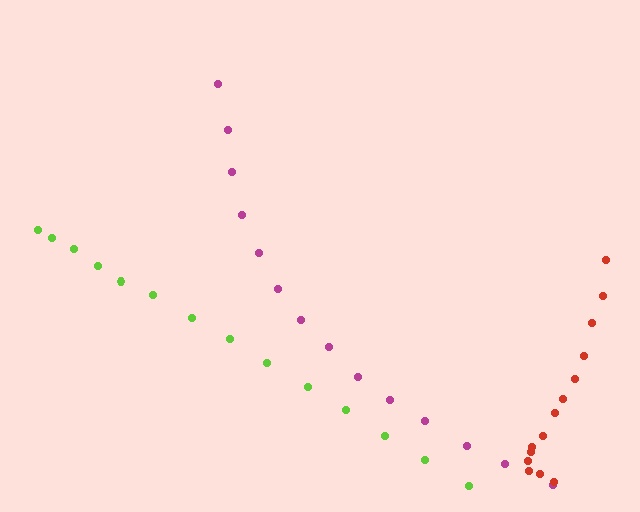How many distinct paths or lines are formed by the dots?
There are 3 distinct paths.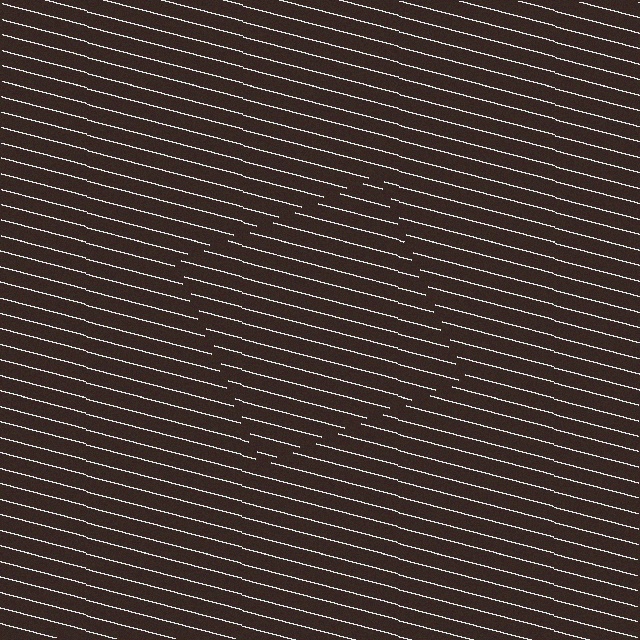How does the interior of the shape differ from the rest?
The interior of the shape contains the same grating, shifted by half a period — the contour is defined by the phase discontinuity where line-ends from the inner and outer gratings abut.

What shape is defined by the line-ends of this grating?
An illusory square. The interior of the shape contains the same grating, shifted by half a period — the contour is defined by the phase discontinuity where line-ends from the inner and outer gratings abut.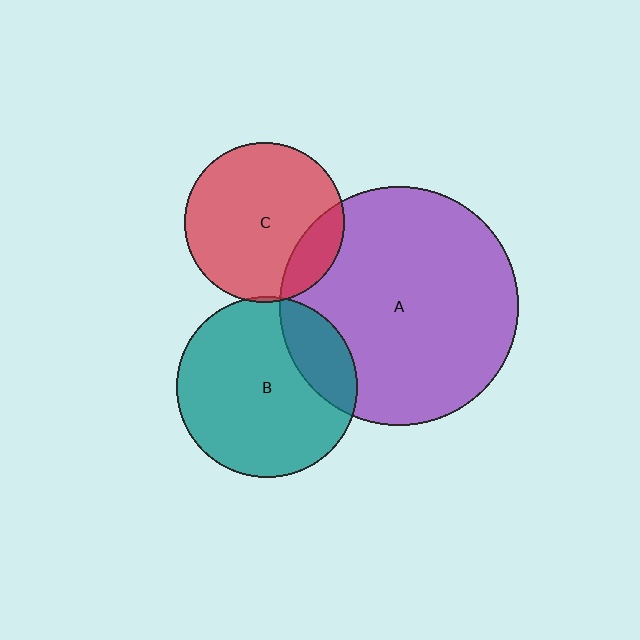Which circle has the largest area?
Circle A (purple).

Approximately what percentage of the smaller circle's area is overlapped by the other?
Approximately 15%.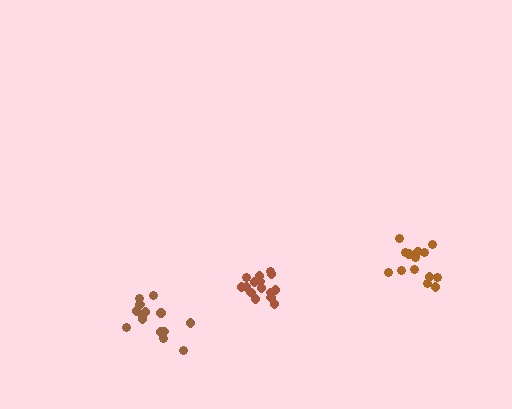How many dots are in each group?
Group 1: 15 dots, Group 2: 14 dots, Group 3: 14 dots (43 total).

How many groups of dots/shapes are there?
There are 3 groups.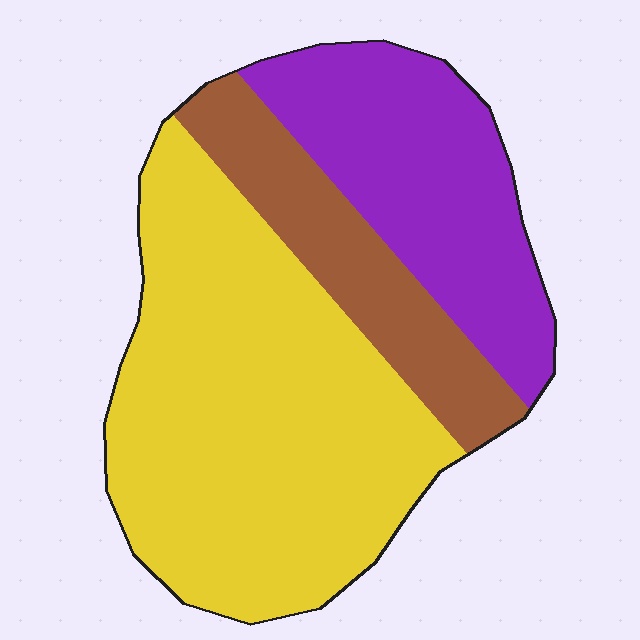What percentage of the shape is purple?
Purple covers about 25% of the shape.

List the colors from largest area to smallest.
From largest to smallest: yellow, purple, brown.